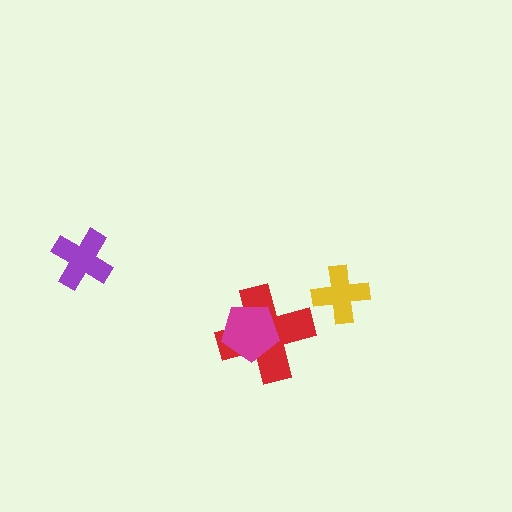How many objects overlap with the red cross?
1 object overlaps with the red cross.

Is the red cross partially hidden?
Yes, it is partially covered by another shape.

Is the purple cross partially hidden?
No, no other shape covers it.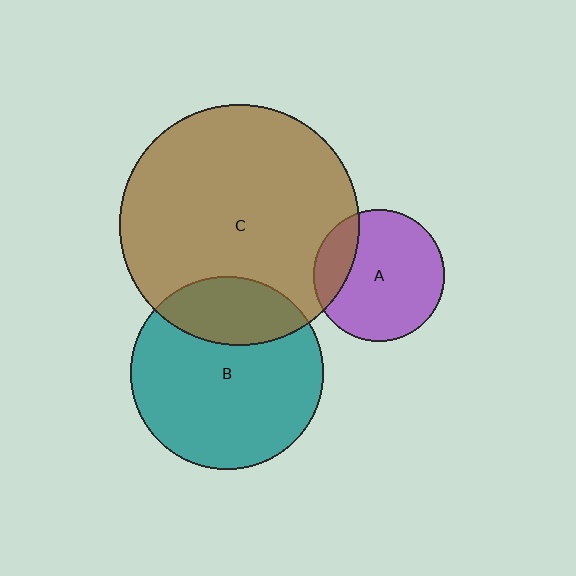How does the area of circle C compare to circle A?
Approximately 3.4 times.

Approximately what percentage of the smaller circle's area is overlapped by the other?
Approximately 25%.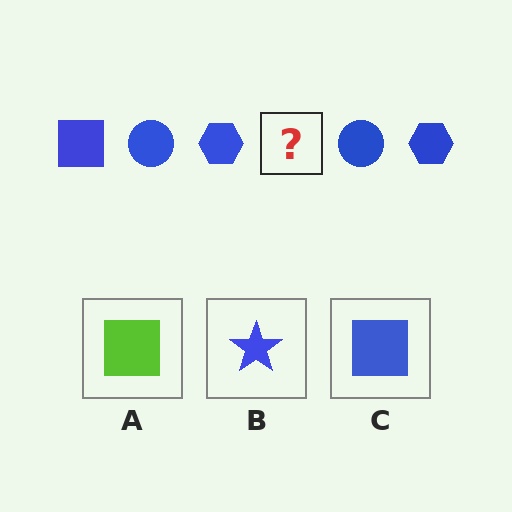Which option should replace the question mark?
Option C.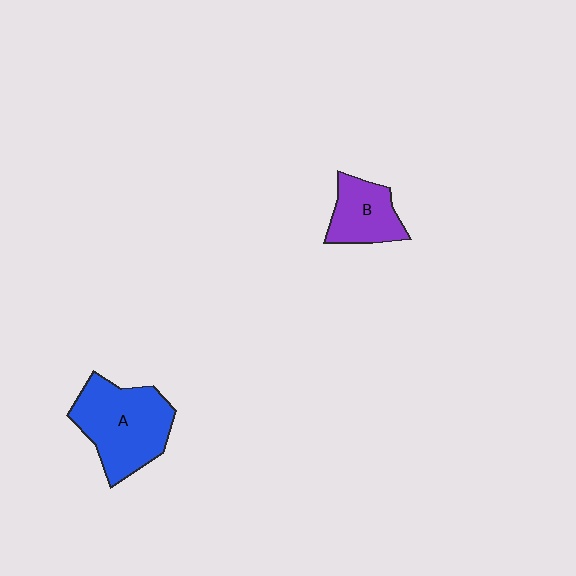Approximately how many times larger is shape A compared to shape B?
Approximately 1.8 times.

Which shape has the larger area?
Shape A (blue).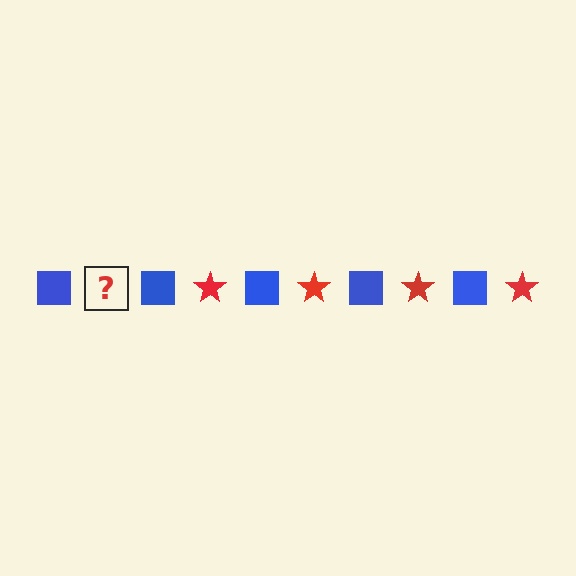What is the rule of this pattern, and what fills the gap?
The rule is that the pattern alternates between blue square and red star. The gap should be filled with a red star.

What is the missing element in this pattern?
The missing element is a red star.